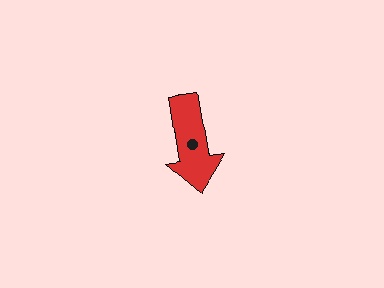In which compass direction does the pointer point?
South.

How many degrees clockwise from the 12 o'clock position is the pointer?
Approximately 171 degrees.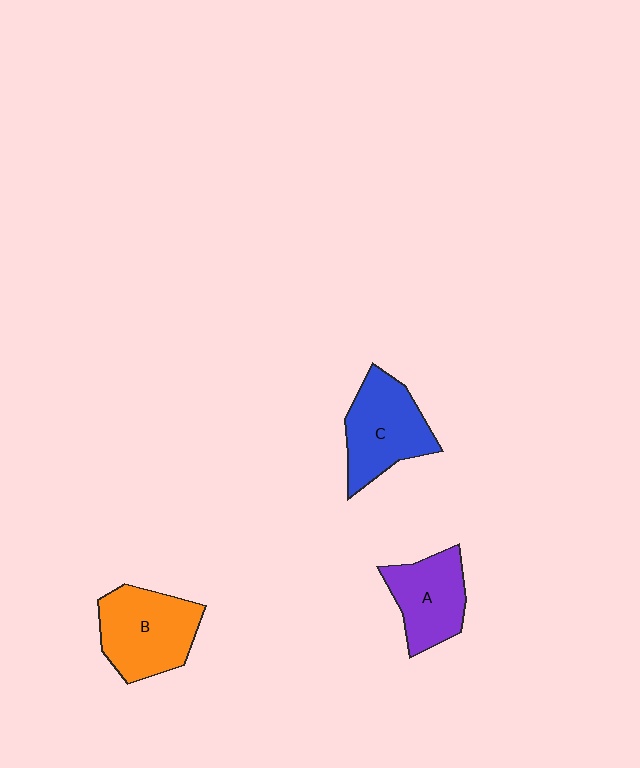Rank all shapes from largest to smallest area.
From largest to smallest: B (orange), C (blue), A (purple).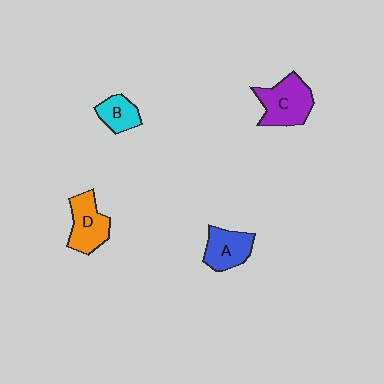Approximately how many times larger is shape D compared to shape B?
Approximately 1.6 times.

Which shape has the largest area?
Shape C (purple).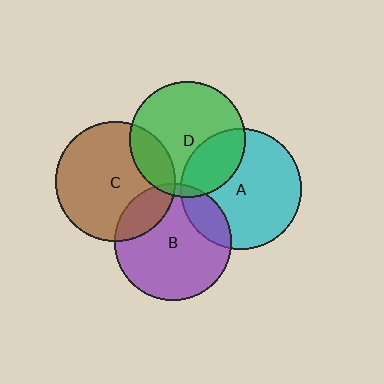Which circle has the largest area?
Circle C (brown).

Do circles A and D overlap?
Yes.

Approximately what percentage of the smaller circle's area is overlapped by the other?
Approximately 30%.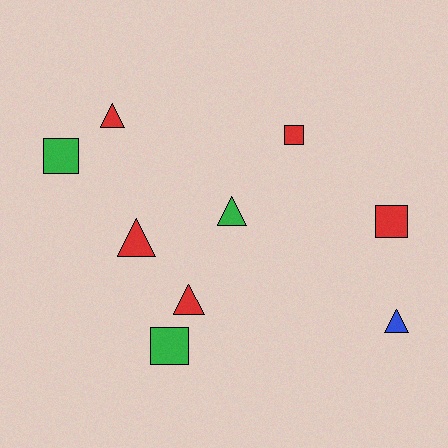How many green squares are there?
There are 2 green squares.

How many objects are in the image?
There are 9 objects.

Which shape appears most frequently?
Triangle, with 5 objects.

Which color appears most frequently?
Red, with 5 objects.